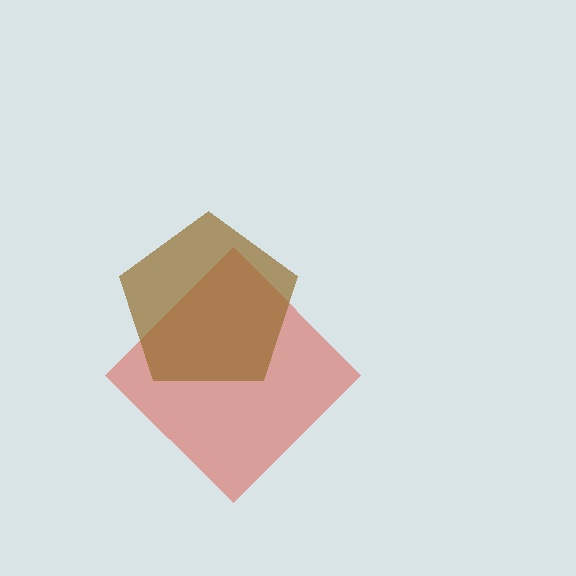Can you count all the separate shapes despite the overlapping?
Yes, there are 2 separate shapes.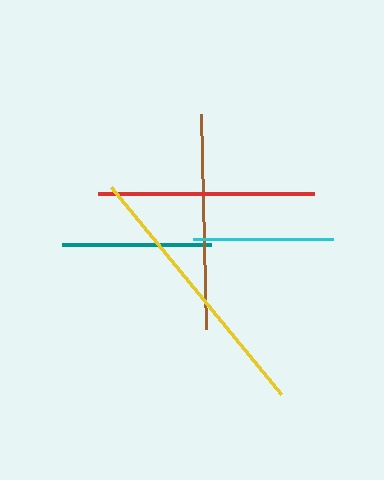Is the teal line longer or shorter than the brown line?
The brown line is longer than the teal line.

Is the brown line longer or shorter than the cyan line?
The brown line is longer than the cyan line.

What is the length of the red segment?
The red segment is approximately 216 pixels long.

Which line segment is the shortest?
The cyan line is the shortest at approximately 140 pixels.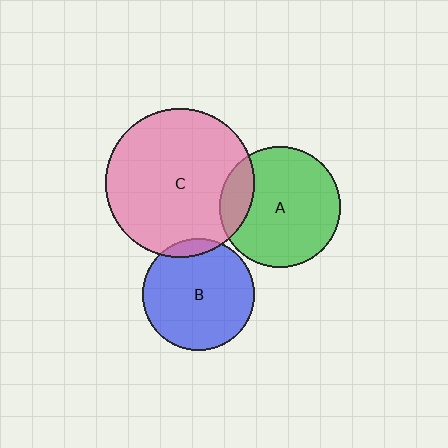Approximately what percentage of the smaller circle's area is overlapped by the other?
Approximately 10%.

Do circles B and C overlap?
Yes.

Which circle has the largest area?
Circle C (pink).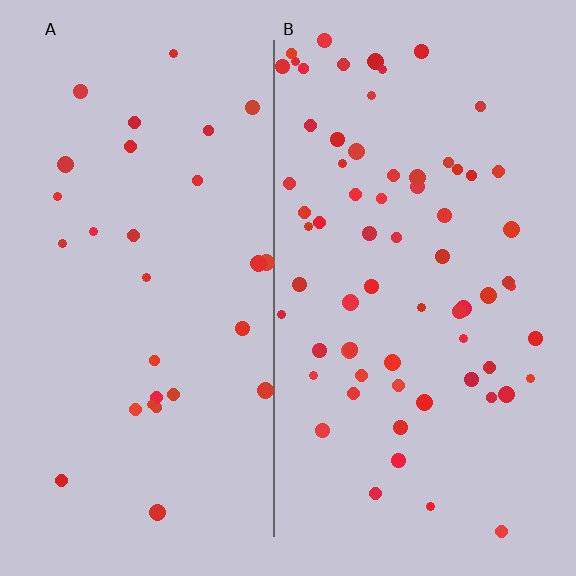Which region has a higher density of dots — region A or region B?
B (the right).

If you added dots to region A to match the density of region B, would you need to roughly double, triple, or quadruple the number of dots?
Approximately double.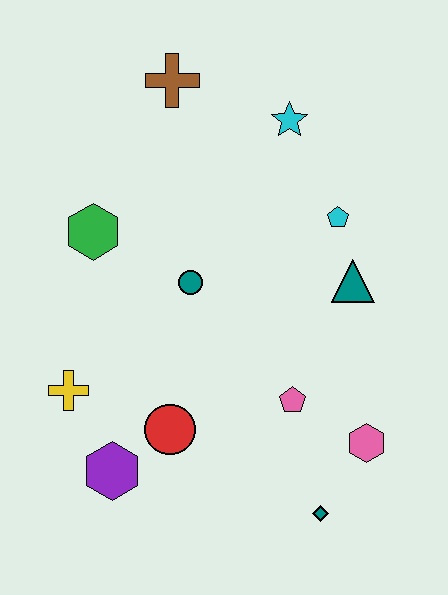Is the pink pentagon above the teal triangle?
No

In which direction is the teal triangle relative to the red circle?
The teal triangle is to the right of the red circle.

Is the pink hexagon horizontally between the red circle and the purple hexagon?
No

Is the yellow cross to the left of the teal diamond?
Yes